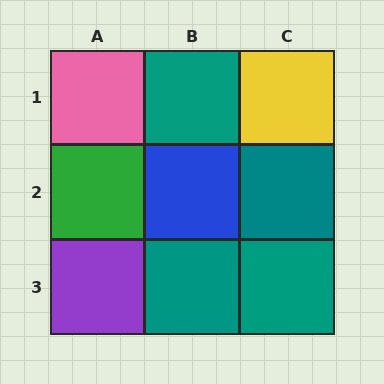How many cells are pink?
1 cell is pink.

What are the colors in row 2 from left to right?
Green, blue, teal.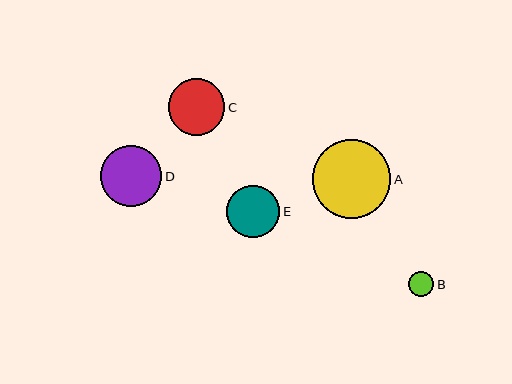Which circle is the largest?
Circle A is the largest with a size of approximately 78 pixels.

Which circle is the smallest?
Circle B is the smallest with a size of approximately 25 pixels.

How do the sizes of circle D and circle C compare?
Circle D and circle C are approximately the same size.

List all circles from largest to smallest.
From largest to smallest: A, D, C, E, B.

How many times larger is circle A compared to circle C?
Circle A is approximately 1.4 times the size of circle C.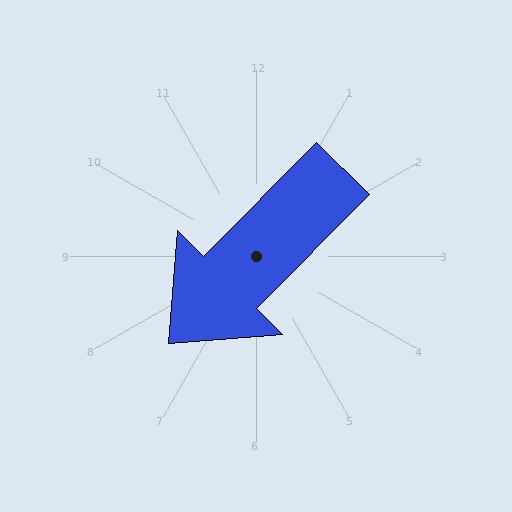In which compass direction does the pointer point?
Southwest.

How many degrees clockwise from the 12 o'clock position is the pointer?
Approximately 225 degrees.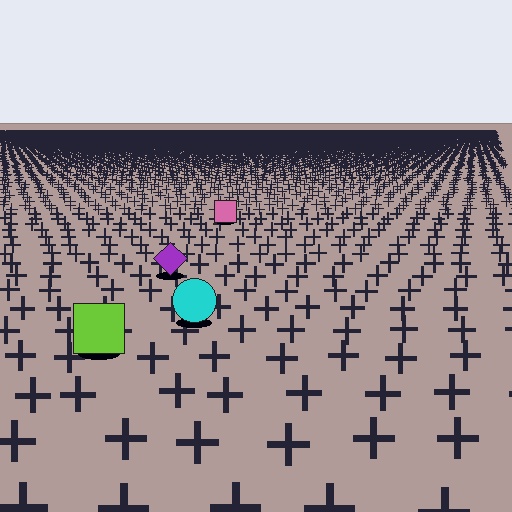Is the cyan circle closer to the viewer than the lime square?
No. The lime square is closer — you can tell from the texture gradient: the ground texture is coarser near it.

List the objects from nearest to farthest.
From nearest to farthest: the lime square, the cyan circle, the purple diamond, the pink square.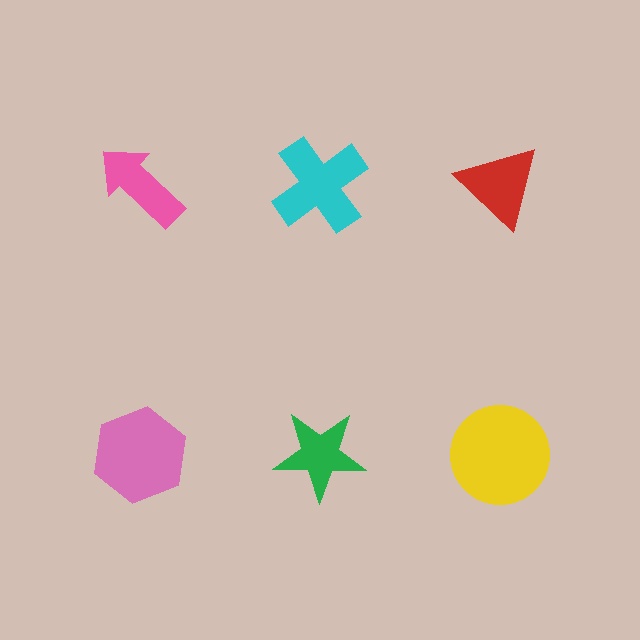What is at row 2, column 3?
A yellow circle.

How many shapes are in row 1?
3 shapes.